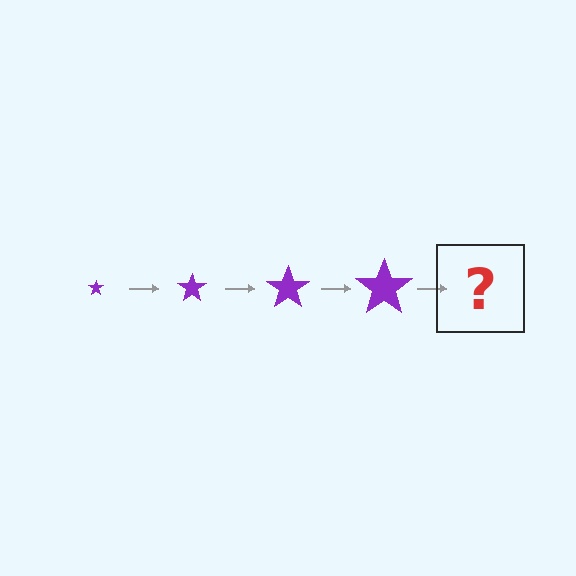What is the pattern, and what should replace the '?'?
The pattern is that the star gets progressively larger each step. The '?' should be a purple star, larger than the previous one.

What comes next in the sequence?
The next element should be a purple star, larger than the previous one.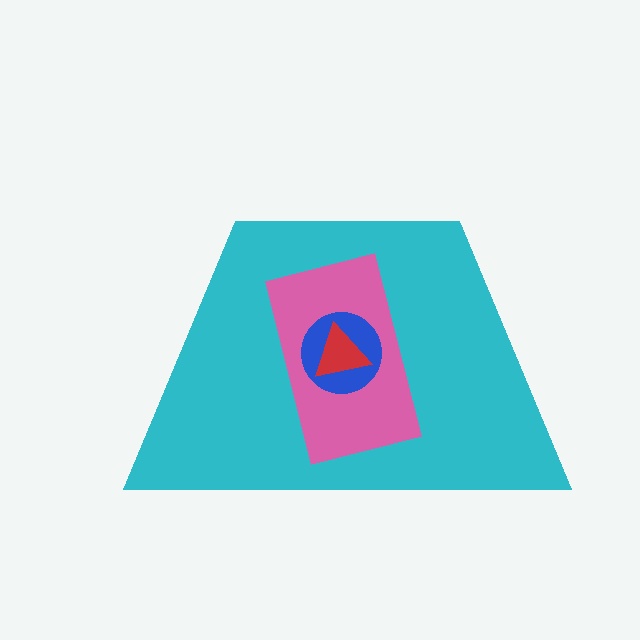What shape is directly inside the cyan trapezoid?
The pink rectangle.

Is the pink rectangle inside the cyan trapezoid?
Yes.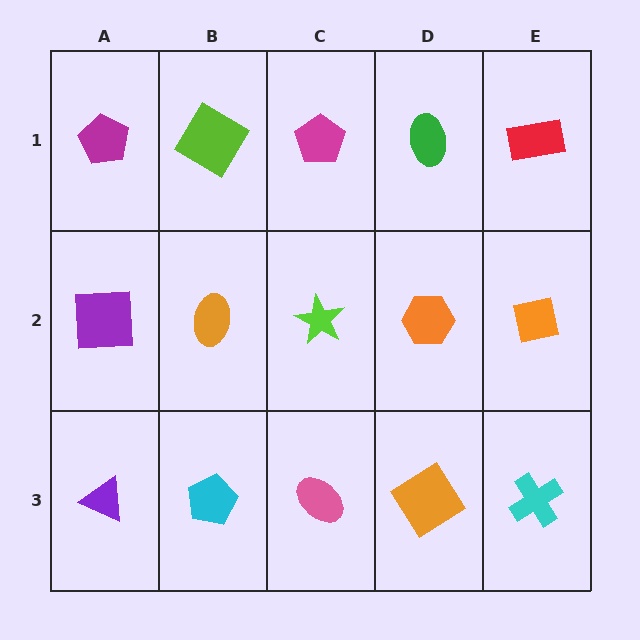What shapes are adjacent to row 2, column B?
A lime diamond (row 1, column B), a cyan pentagon (row 3, column B), a purple square (row 2, column A), a lime star (row 2, column C).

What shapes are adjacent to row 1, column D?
An orange hexagon (row 2, column D), a magenta pentagon (row 1, column C), a red rectangle (row 1, column E).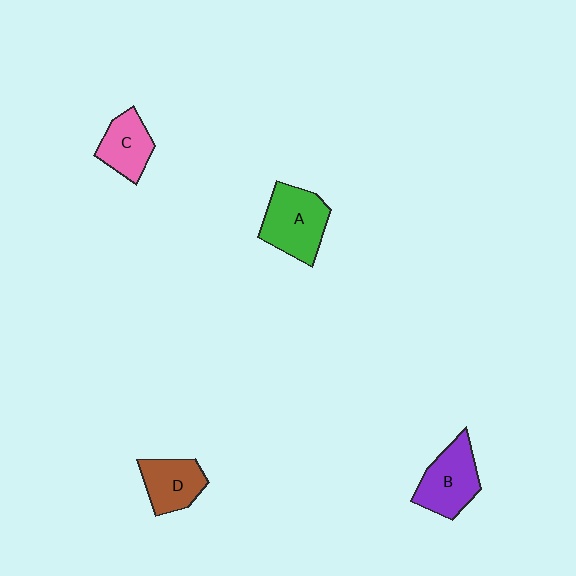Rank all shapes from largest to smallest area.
From largest to smallest: A (green), B (purple), D (brown), C (pink).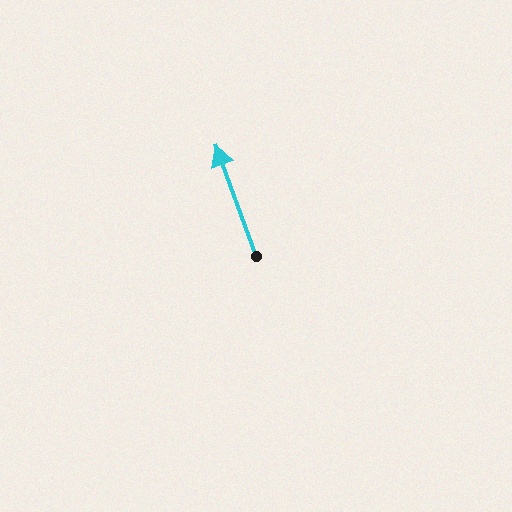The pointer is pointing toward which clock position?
Roughly 11 o'clock.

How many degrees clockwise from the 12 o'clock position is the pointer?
Approximately 340 degrees.